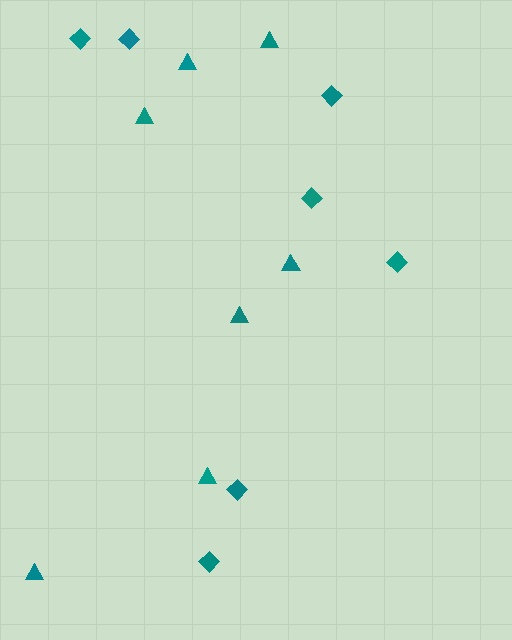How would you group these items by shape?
There are 2 groups: one group of triangles (7) and one group of diamonds (7).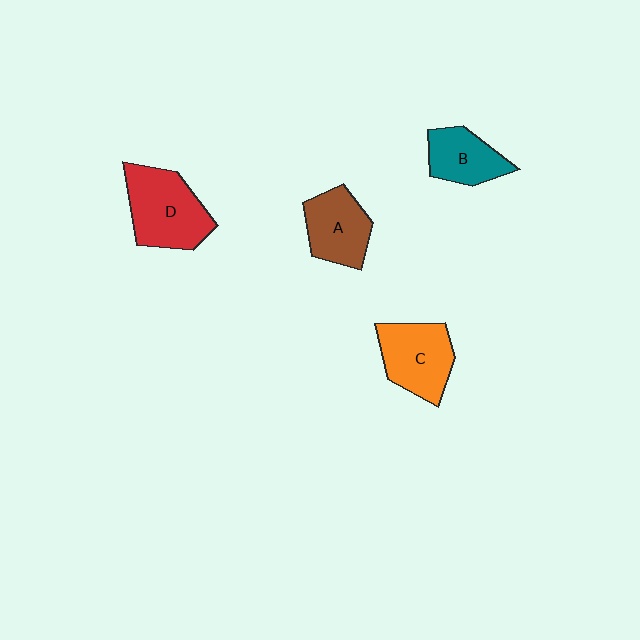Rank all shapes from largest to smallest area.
From largest to smallest: D (red), C (orange), A (brown), B (teal).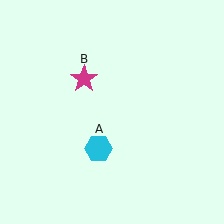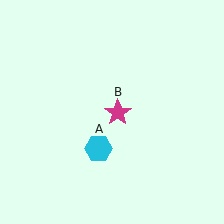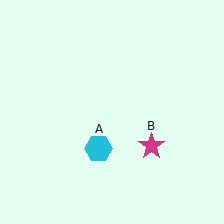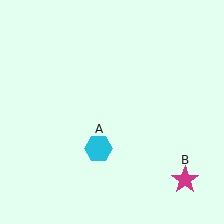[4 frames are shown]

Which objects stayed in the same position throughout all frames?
Cyan hexagon (object A) remained stationary.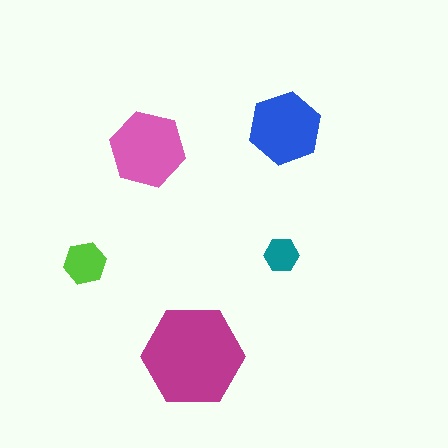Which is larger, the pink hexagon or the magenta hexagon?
The magenta one.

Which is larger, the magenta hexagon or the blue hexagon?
The magenta one.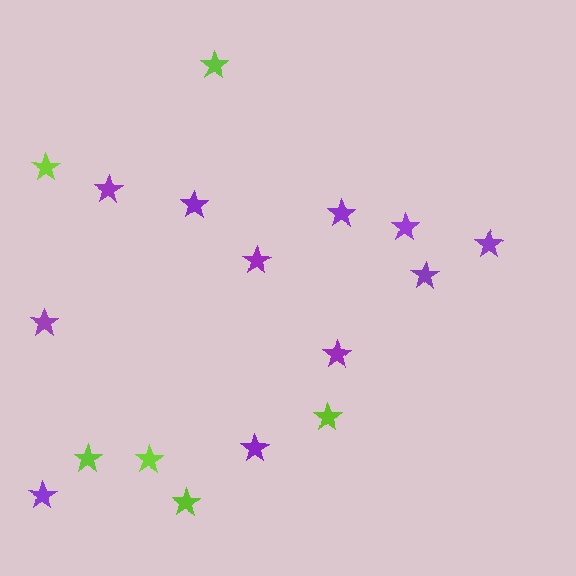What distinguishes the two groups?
There are 2 groups: one group of purple stars (11) and one group of lime stars (6).